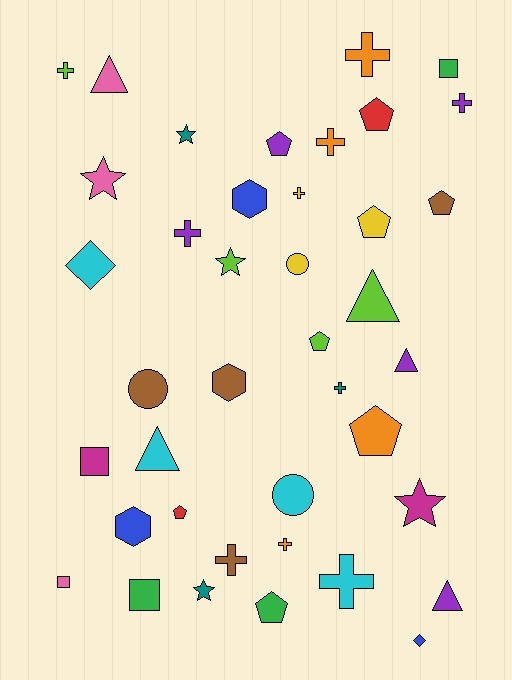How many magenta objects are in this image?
There are 2 magenta objects.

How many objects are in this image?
There are 40 objects.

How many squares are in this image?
There are 4 squares.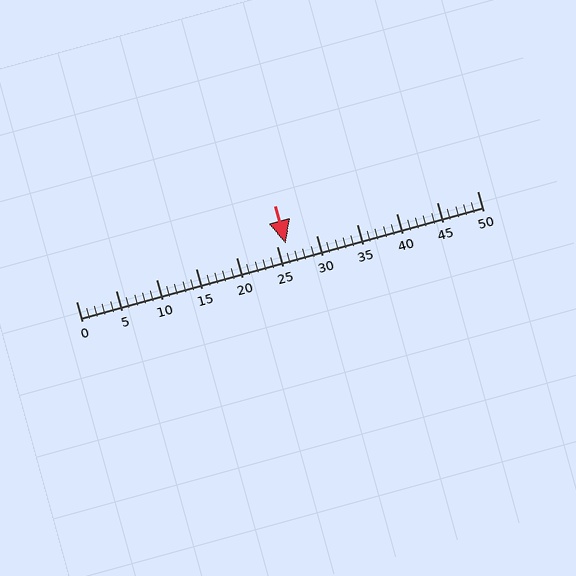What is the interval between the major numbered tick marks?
The major tick marks are spaced 5 units apart.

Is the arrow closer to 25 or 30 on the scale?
The arrow is closer to 25.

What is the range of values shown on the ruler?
The ruler shows values from 0 to 50.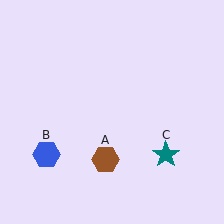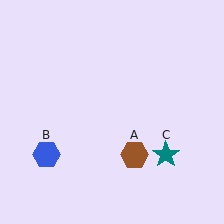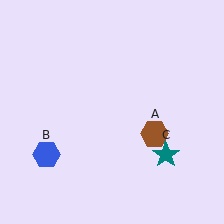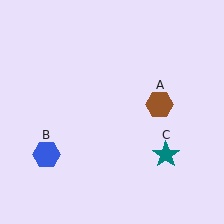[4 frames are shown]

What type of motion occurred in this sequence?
The brown hexagon (object A) rotated counterclockwise around the center of the scene.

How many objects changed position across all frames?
1 object changed position: brown hexagon (object A).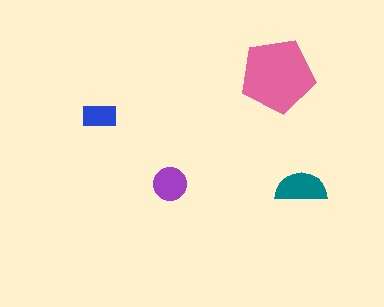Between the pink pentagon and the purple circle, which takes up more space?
The pink pentagon.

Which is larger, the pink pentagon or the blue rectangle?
The pink pentagon.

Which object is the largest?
The pink pentagon.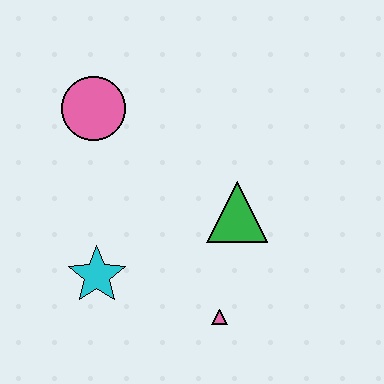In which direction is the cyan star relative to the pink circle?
The cyan star is below the pink circle.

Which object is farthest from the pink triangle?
The pink circle is farthest from the pink triangle.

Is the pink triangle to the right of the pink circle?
Yes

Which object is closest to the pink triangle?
The green triangle is closest to the pink triangle.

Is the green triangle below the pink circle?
Yes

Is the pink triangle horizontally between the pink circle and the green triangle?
Yes